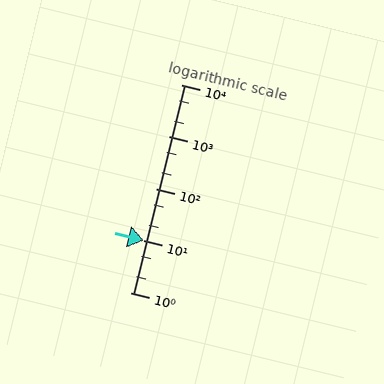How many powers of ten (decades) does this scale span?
The scale spans 4 decades, from 1 to 10000.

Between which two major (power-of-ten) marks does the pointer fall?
The pointer is between 10 and 100.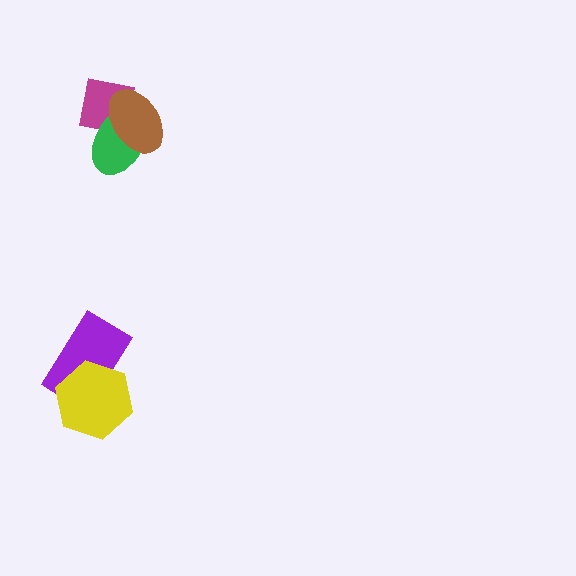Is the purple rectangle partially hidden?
Yes, it is partially covered by another shape.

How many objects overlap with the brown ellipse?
2 objects overlap with the brown ellipse.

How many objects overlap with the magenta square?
2 objects overlap with the magenta square.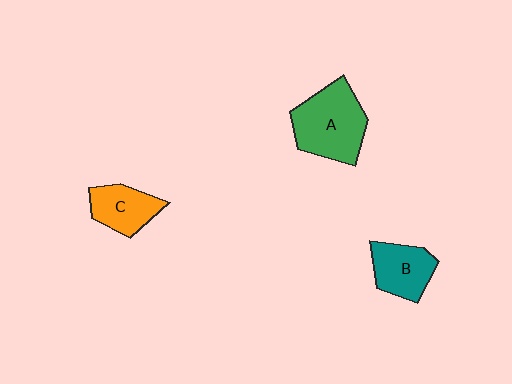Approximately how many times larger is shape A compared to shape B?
Approximately 1.6 times.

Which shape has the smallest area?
Shape C (orange).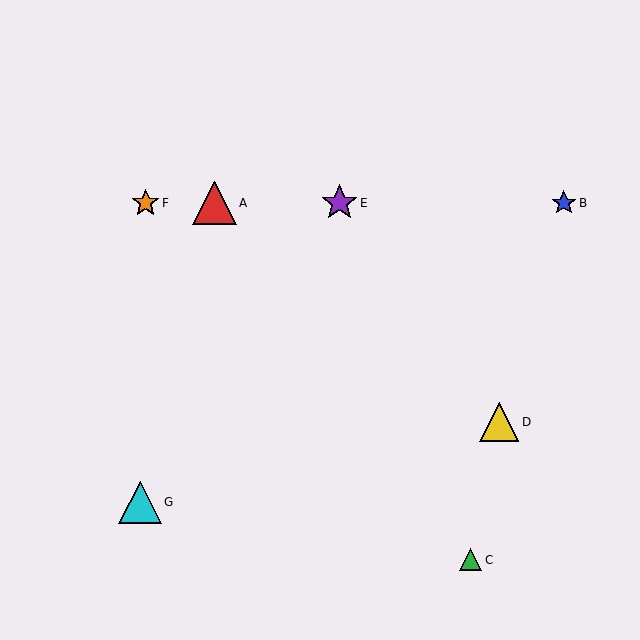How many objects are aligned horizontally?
4 objects (A, B, E, F) are aligned horizontally.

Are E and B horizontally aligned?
Yes, both are at y≈203.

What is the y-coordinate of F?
Object F is at y≈203.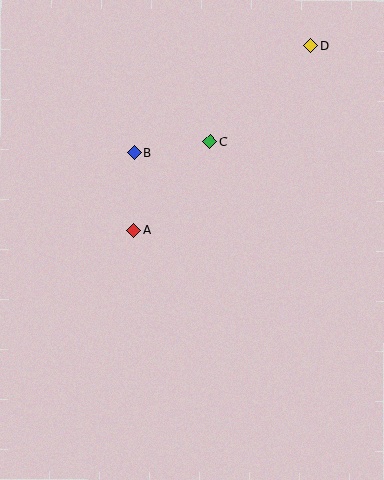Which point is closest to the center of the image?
Point A at (134, 230) is closest to the center.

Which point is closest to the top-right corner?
Point D is closest to the top-right corner.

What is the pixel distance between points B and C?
The distance between B and C is 77 pixels.